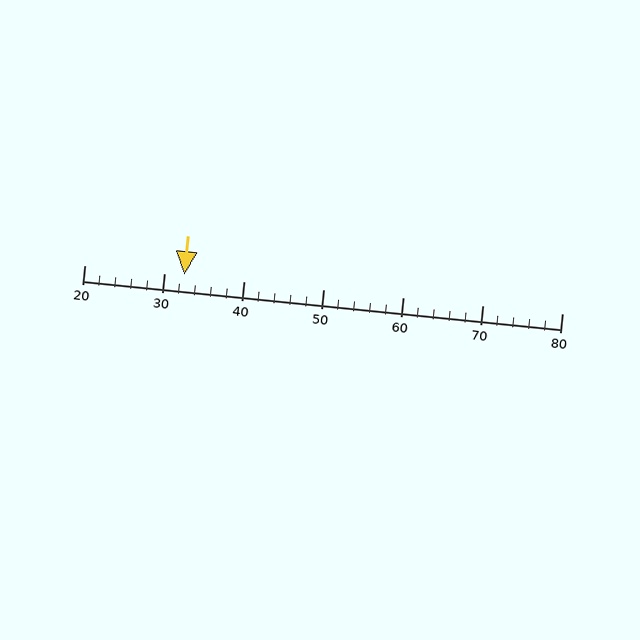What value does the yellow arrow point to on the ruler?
The yellow arrow points to approximately 33.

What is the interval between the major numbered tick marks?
The major tick marks are spaced 10 units apart.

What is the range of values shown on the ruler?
The ruler shows values from 20 to 80.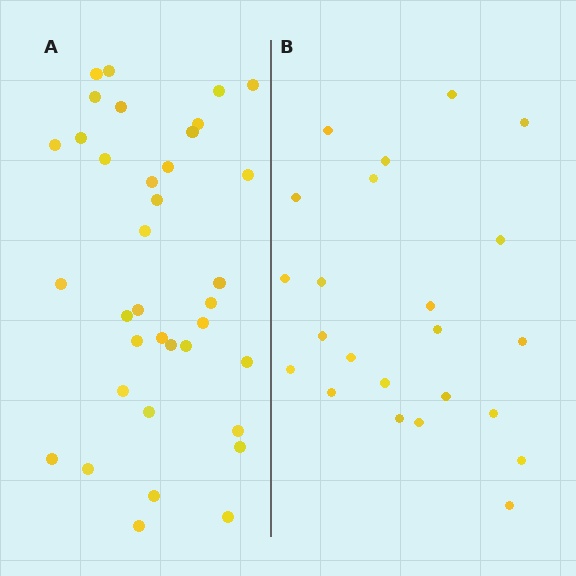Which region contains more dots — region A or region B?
Region A (the left region) has more dots.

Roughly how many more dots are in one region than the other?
Region A has approximately 15 more dots than region B.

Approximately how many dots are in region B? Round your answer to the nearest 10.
About 20 dots. (The exact count is 23, which rounds to 20.)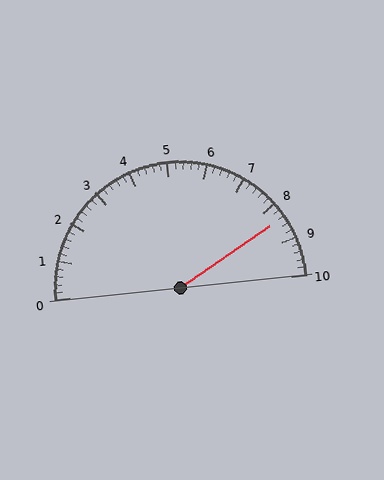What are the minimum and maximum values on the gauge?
The gauge ranges from 0 to 10.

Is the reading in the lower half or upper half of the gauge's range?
The reading is in the upper half of the range (0 to 10).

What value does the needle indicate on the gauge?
The needle indicates approximately 8.4.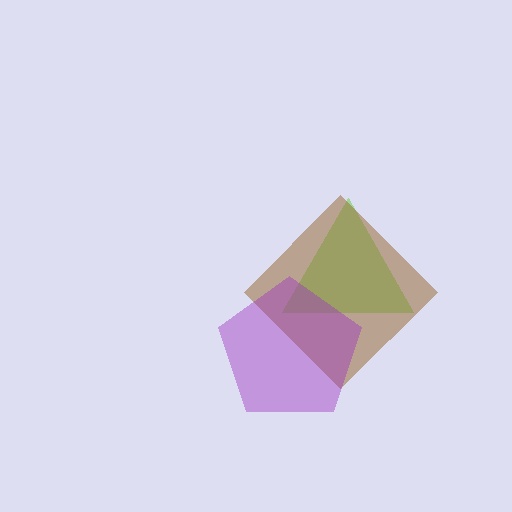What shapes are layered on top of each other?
The layered shapes are: a lime triangle, a brown diamond, a purple pentagon.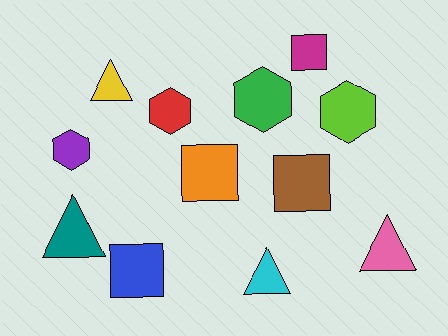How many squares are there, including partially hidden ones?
There are 4 squares.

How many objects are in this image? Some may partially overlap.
There are 12 objects.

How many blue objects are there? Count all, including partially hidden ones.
There is 1 blue object.